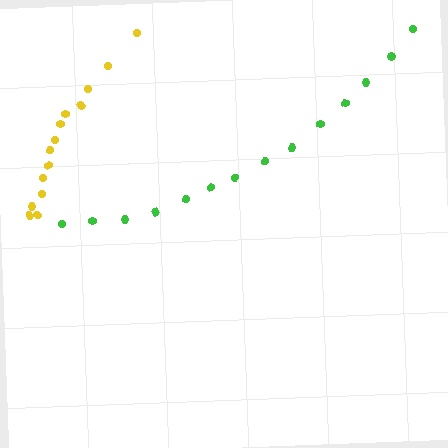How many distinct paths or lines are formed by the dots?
There are 2 distinct paths.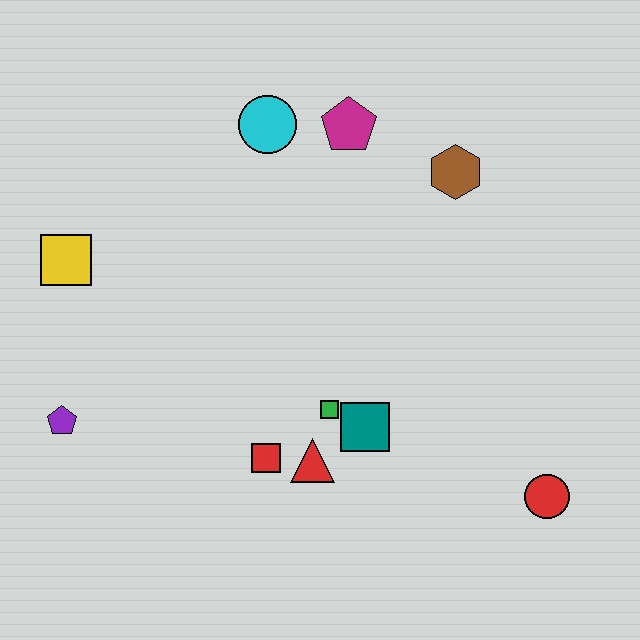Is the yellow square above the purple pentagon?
Yes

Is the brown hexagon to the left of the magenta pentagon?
No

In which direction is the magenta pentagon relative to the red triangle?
The magenta pentagon is above the red triangle.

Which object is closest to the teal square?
The green square is closest to the teal square.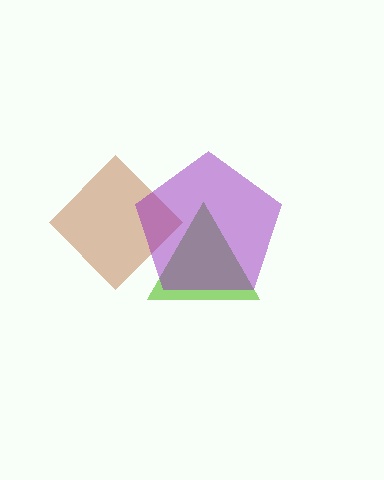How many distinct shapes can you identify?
There are 3 distinct shapes: a brown diamond, a lime triangle, a purple pentagon.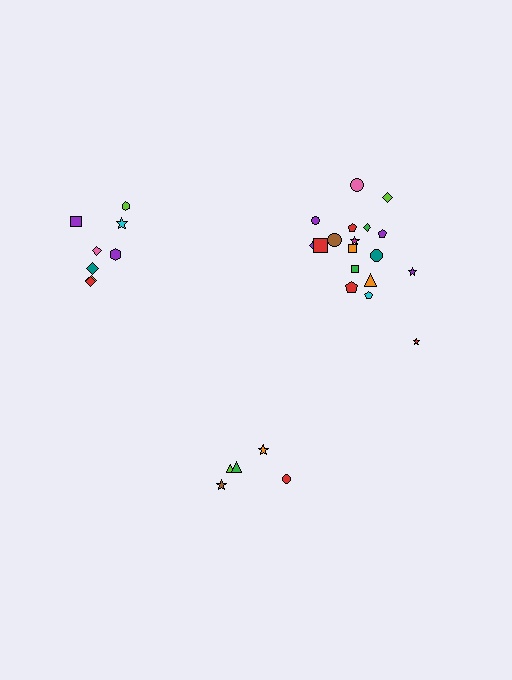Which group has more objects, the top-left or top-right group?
The top-right group.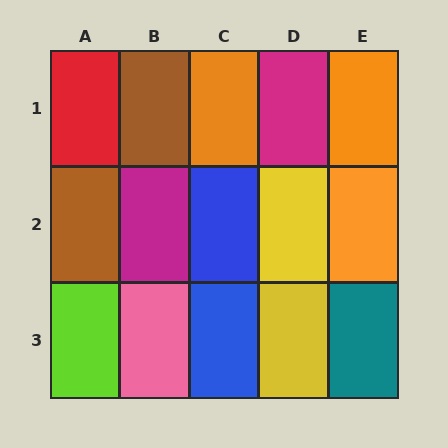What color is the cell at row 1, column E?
Orange.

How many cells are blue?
2 cells are blue.